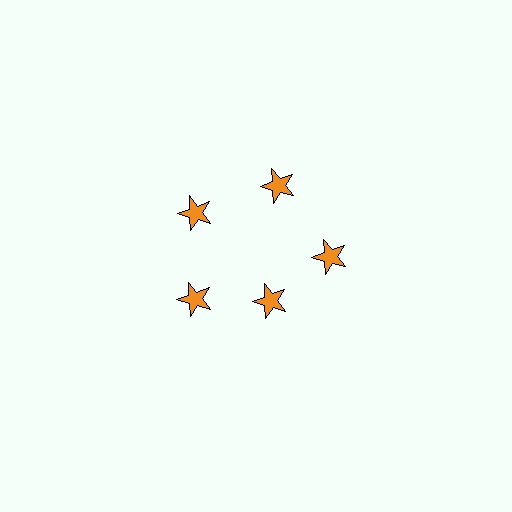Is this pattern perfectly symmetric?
No. The 5 orange stars are arranged in a ring, but one element near the 5 o'clock position is pulled inward toward the center, breaking the 5-fold rotational symmetry.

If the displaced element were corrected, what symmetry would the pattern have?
It would have 5-fold rotational symmetry — the pattern would map onto itself every 72 degrees.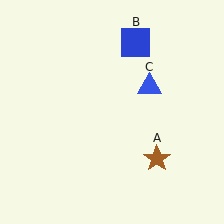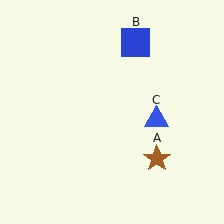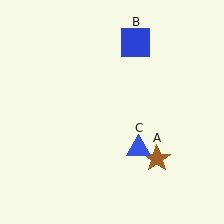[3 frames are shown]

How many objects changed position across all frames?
1 object changed position: blue triangle (object C).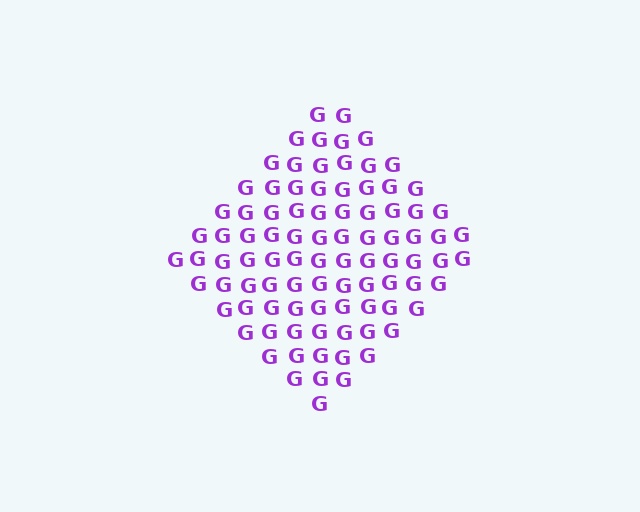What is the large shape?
The large shape is a diamond.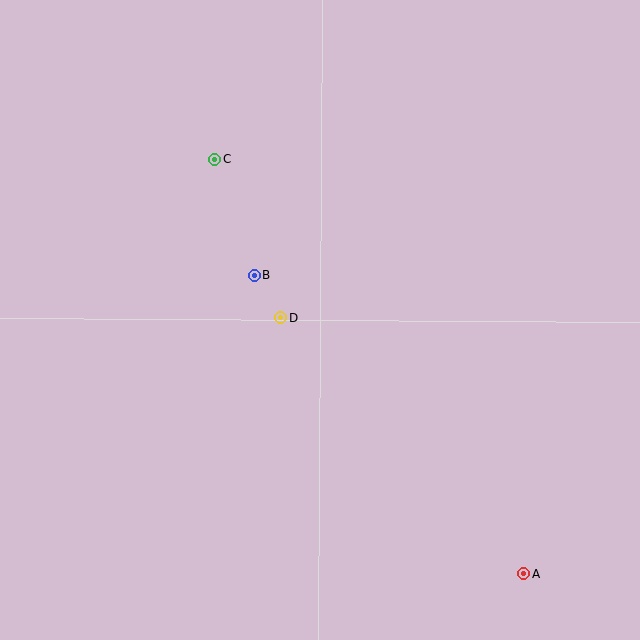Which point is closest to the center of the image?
Point D at (281, 317) is closest to the center.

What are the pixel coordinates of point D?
Point D is at (281, 317).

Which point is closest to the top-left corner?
Point C is closest to the top-left corner.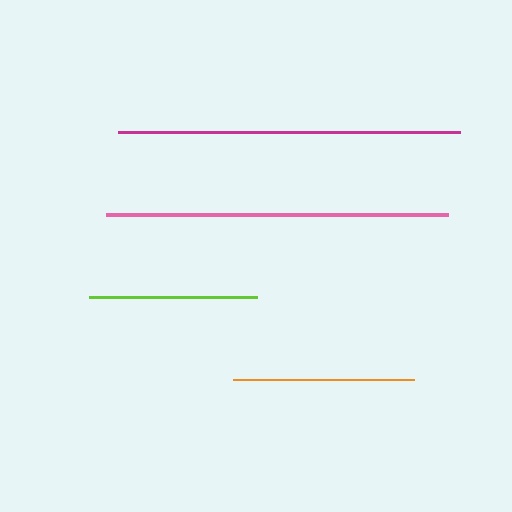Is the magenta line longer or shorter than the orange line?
The magenta line is longer than the orange line.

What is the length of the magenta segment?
The magenta segment is approximately 342 pixels long.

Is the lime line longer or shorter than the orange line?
The orange line is longer than the lime line.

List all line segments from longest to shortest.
From longest to shortest: magenta, pink, orange, lime.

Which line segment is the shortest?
The lime line is the shortest at approximately 168 pixels.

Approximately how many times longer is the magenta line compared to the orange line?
The magenta line is approximately 1.9 times the length of the orange line.